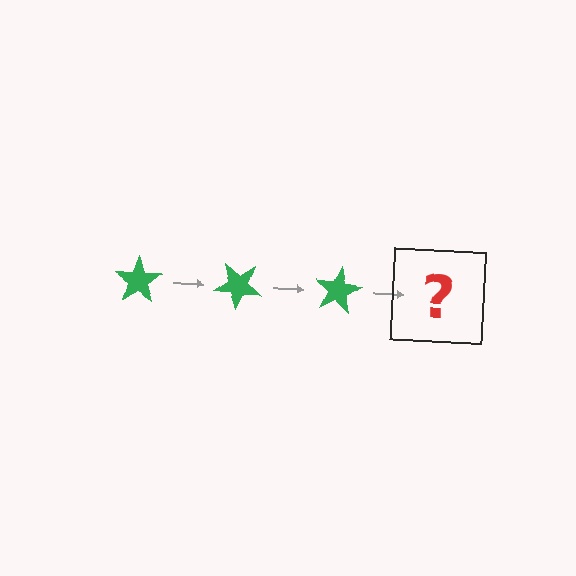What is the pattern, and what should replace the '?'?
The pattern is that the star rotates 40 degrees each step. The '?' should be a green star rotated 120 degrees.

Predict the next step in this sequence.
The next step is a green star rotated 120 degrees.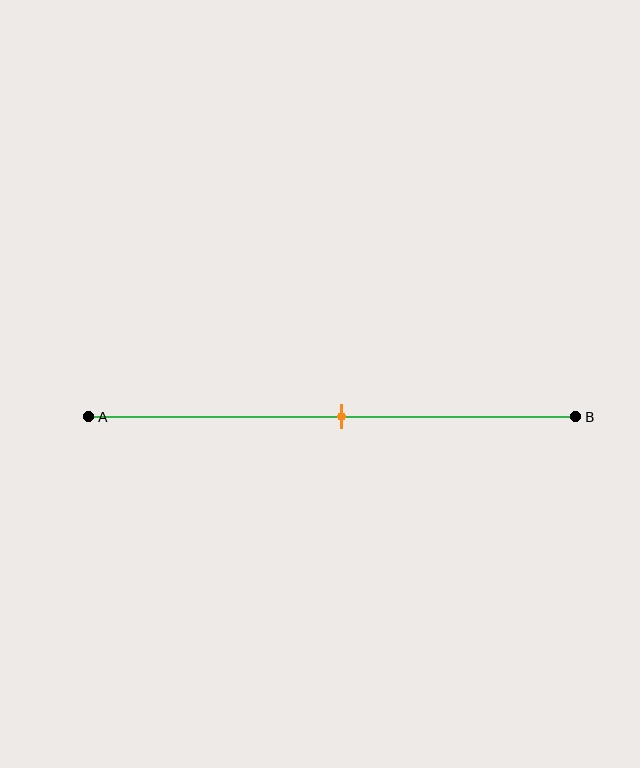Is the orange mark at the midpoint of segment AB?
Yes, the mark is approximately at the midpoint.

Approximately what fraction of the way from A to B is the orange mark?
The orange mark is approximately 50% of the way from A to B.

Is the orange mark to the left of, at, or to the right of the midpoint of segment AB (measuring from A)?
The orange mark is approximately at the midpoint of segment AB.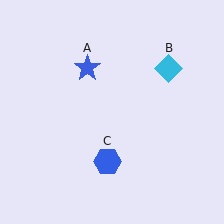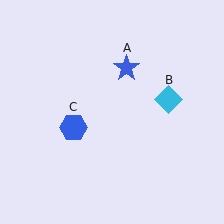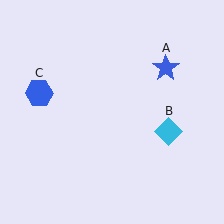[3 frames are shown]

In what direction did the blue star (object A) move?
The blue star (object A) moved right.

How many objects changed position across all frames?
3 objects changed position: blue star (object A), cyan diamond (object B), blue hexagon (object C).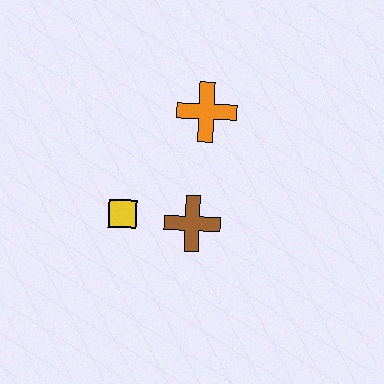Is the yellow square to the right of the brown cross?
No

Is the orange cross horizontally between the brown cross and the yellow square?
No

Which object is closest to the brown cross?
The yellow square is closest to the brown cross.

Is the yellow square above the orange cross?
No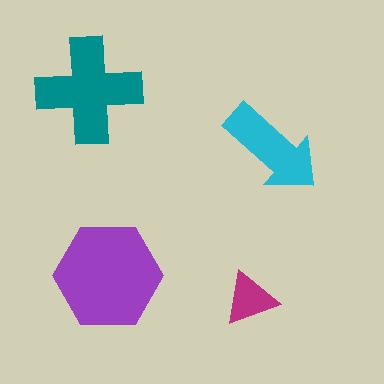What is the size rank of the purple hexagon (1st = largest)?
1st.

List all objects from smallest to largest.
The magenta triangle, the cyan arrow, the teal cross, the purple hexagon.